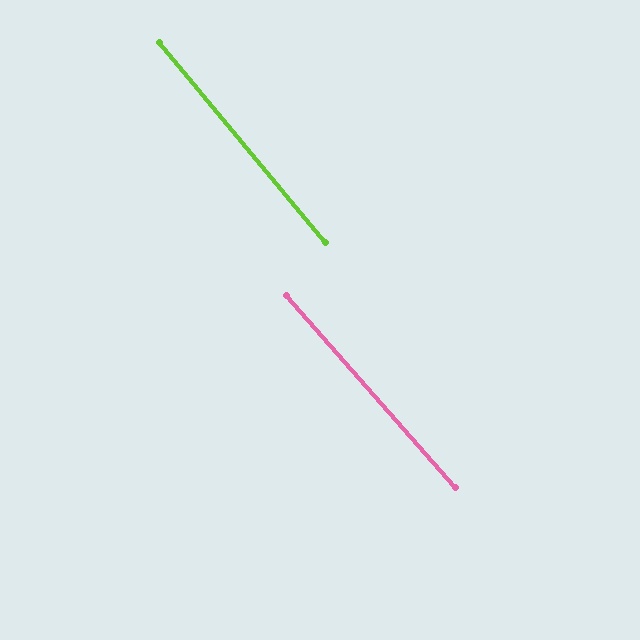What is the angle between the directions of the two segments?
Approximately 2 degrees.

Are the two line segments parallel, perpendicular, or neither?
Parallel — their directions differ by only 1.8°.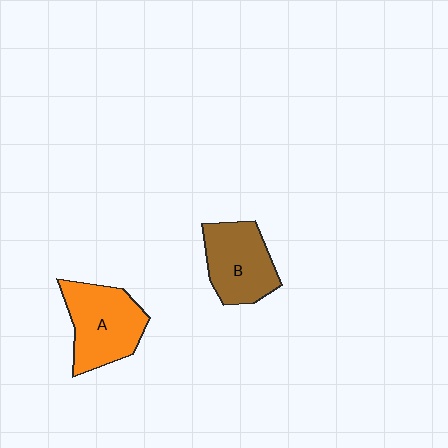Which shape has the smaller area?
Shape B (brown).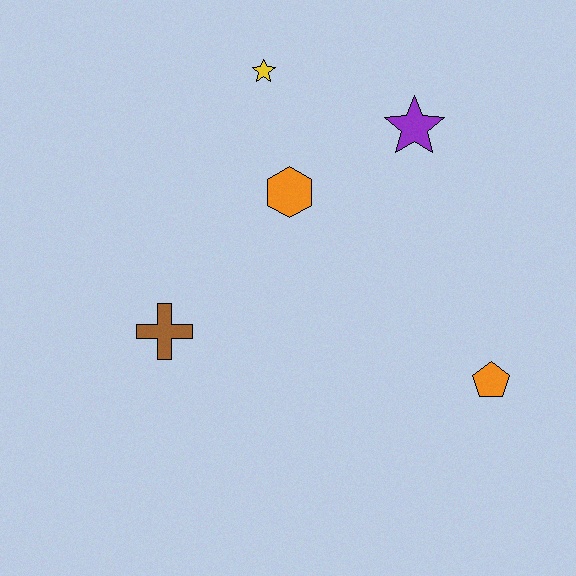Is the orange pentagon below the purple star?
Yes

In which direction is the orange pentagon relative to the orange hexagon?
The orange pentagon is to the right of the orange hexagon.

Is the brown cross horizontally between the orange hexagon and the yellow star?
No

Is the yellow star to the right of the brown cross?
Yes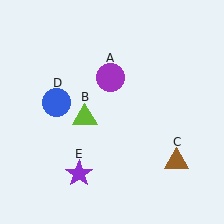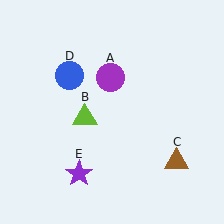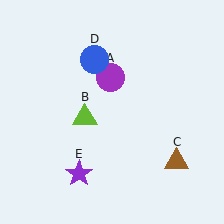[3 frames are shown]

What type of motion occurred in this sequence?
The blue circle (object D) rotated clockwise around the center of the scene.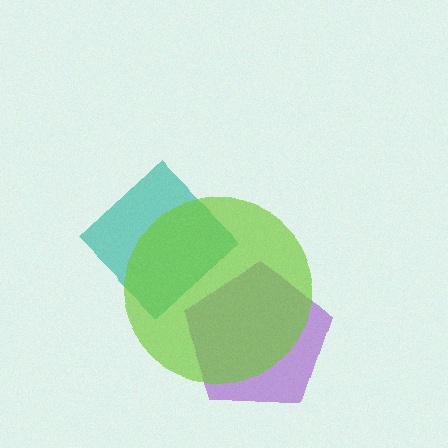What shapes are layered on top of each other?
The layered shapes are: a teal diamond, a purple pentagon, a lime circle.